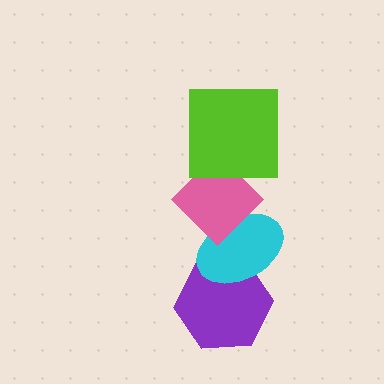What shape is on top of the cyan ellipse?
The pink diamond is on top of the cyan ellipse.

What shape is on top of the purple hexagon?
The cyan ellipse is on top of the purple hexagon.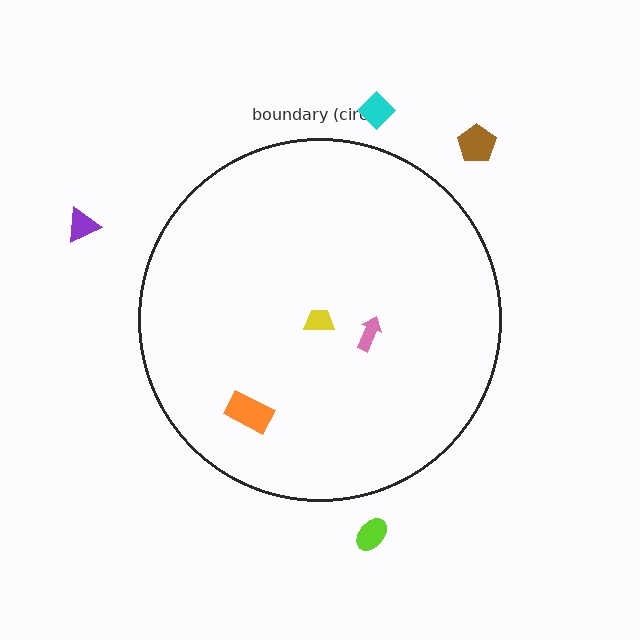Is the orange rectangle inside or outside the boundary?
Inside.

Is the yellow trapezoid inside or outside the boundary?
Inside.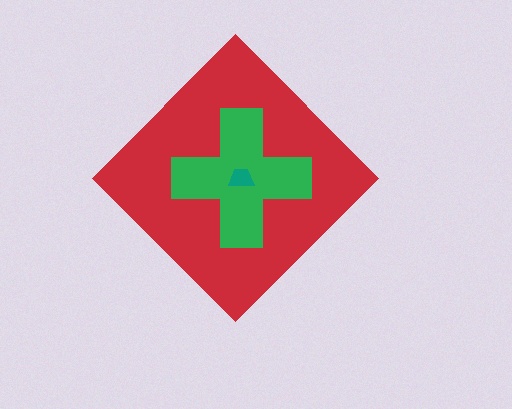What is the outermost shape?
The red diamond.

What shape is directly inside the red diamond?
The green cross.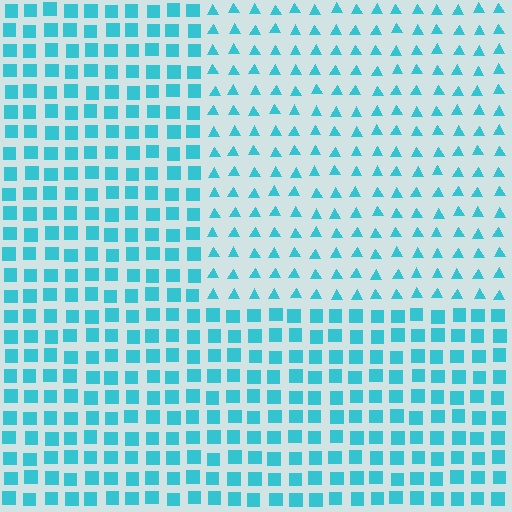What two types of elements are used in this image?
The image uses triangles inside the rectangle region and squares outside it.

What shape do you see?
I see a rectangle.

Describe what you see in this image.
The image is filled with small cyan elements arranged in a uniform grid. A rectangle-shaped region contains triangles, while the surrounding area contains squares. The boundary is defined purely by the change in element shape.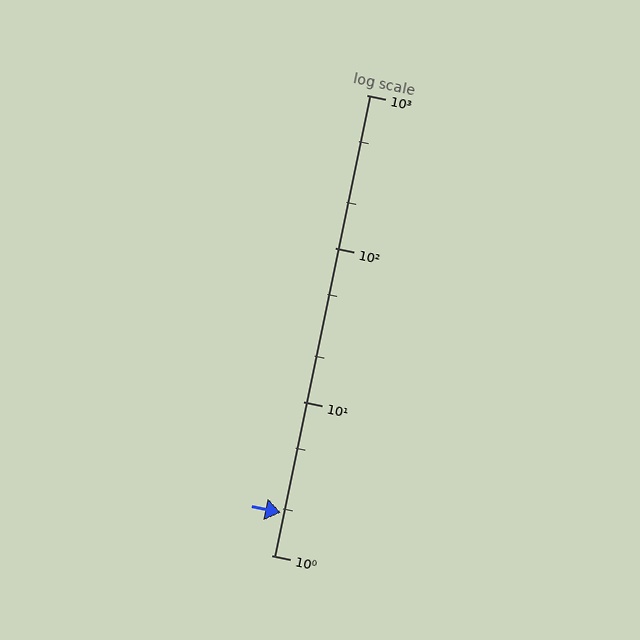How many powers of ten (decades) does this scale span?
The scale spans 3 decades, from 1 to 1000.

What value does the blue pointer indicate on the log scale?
The pointer indicates approximately 1.9.